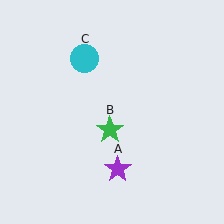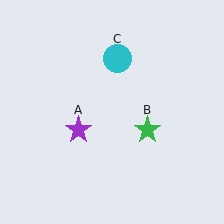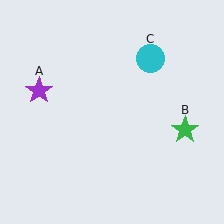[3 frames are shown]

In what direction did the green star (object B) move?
The green star (object B) moved right.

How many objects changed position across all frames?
3 objects changed position: purple star (object A), green star (object B), cyan circle (object C).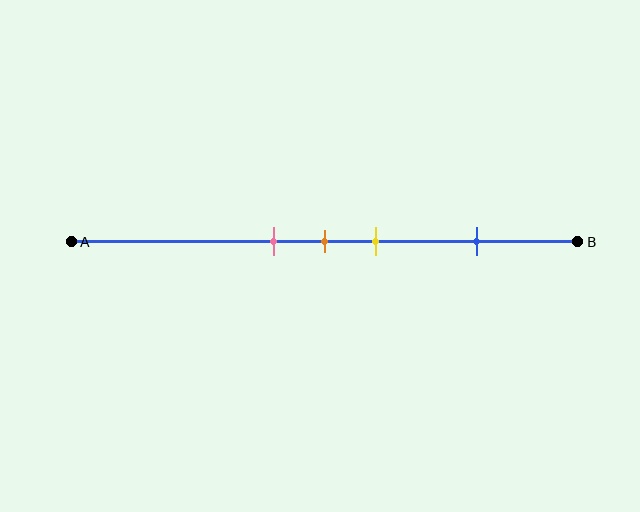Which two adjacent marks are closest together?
The pink and orange marks are the closest adjacent pair.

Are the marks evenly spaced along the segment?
No, the marks are not evenly spaced.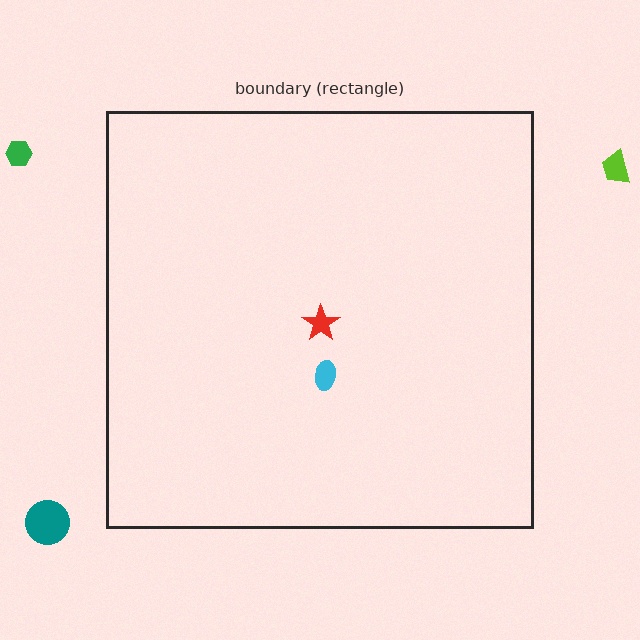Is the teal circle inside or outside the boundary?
Outside.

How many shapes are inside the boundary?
2 inside, 3 outside.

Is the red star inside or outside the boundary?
Inside.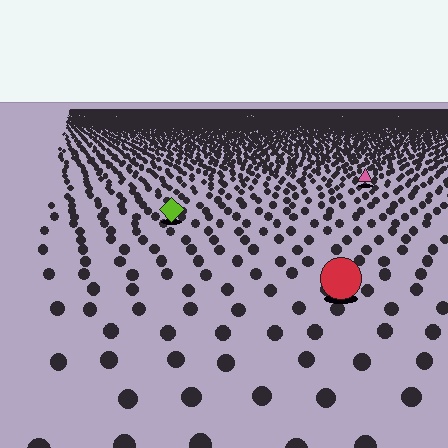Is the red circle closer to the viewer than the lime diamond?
Yes. The red circle is closer — you can tell from the texture gradient: the ground texture is coarser near it.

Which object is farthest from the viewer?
The pink triangle is farthest from the viewer. It appears smaller and the ground texture around it is denser.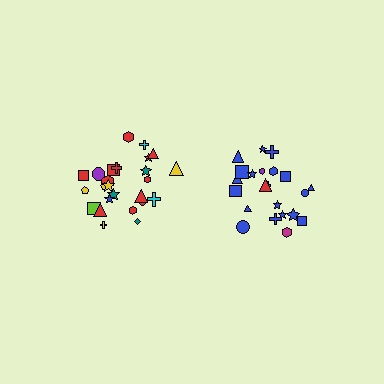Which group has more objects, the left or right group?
The left group.